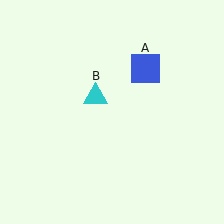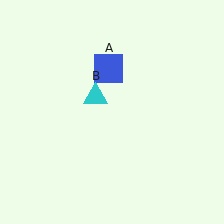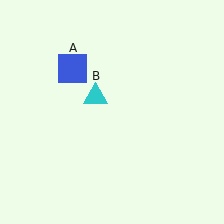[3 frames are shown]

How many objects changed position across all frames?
1 object changed position: blue square (object A).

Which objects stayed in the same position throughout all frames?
Cyan triangle (object B) remained stationary.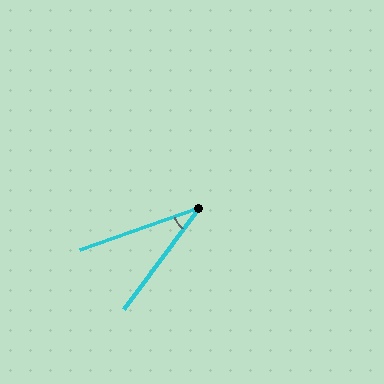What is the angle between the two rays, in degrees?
Approximately 34 degrees.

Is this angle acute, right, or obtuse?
It is acute.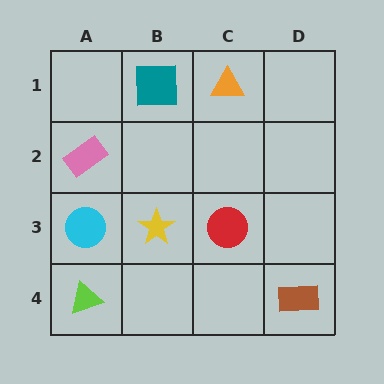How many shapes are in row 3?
3 shapes.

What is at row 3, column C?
A red circle.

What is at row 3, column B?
A yellow star.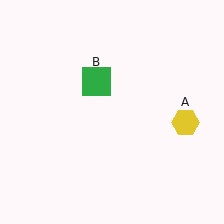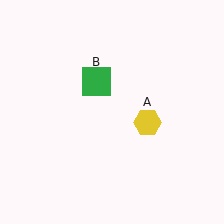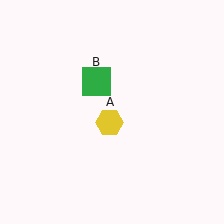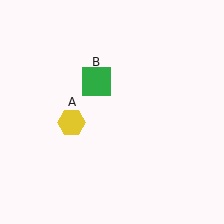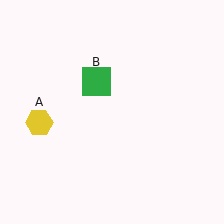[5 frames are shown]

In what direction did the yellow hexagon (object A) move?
The yellow hexagon (object A) moved left.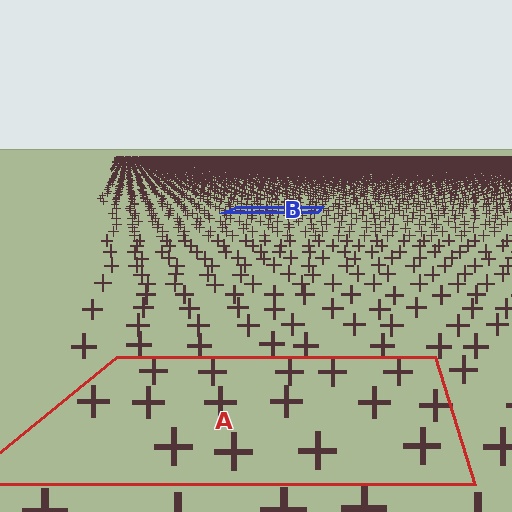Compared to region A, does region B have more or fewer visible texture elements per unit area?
Region B has more texture elements per unit area — they are packed more densely because it is farther away.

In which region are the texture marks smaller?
The texture marks are smaller in region B, because it is farther away.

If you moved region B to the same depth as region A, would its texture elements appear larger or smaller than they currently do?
They would appear larger. At a closer depth, the same texture elements are projected at a bigger on-screen size.